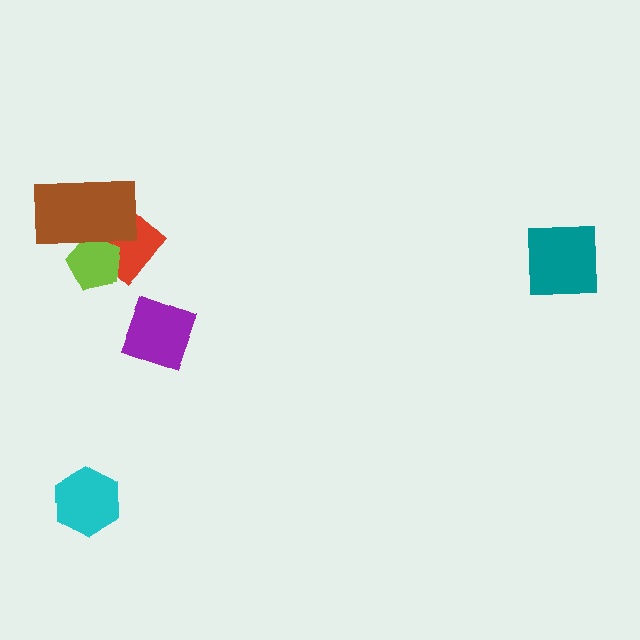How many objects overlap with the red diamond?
2 objects overlap with the red diamond.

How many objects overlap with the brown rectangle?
2 objects overlap with the brown rectangle.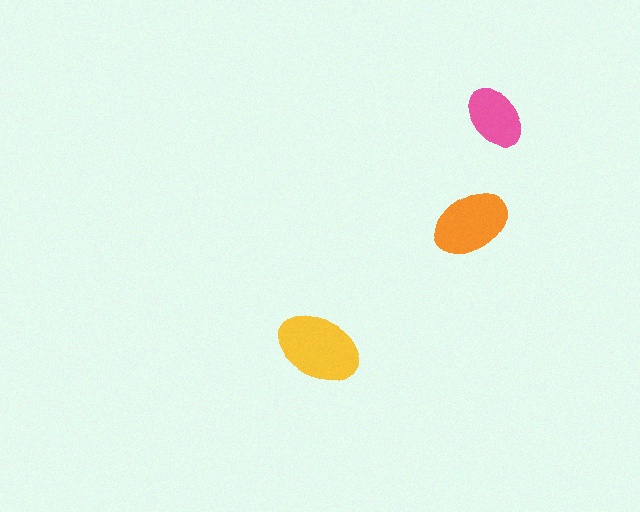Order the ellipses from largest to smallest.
the yellow one, the orange one, the pink one.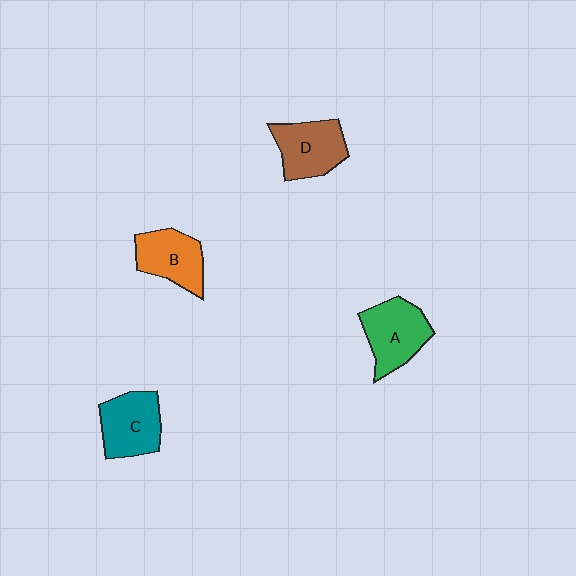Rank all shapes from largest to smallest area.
From largest to smallest: A (green), C (teal), D (brown), B (orange).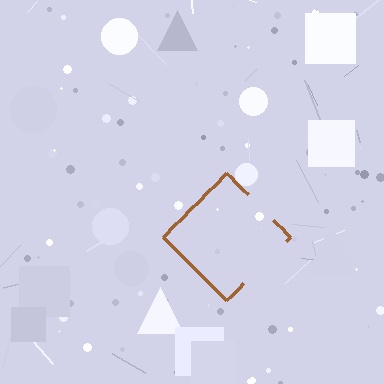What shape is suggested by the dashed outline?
The dashed outline suggests a diamond.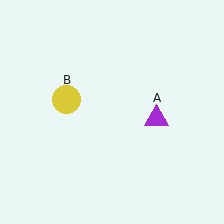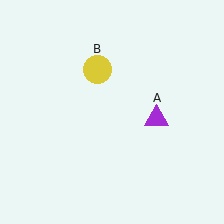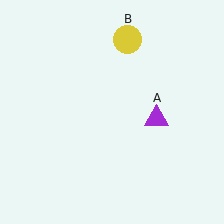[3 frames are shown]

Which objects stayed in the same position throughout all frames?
Purple triangle (object A) remained stationary.